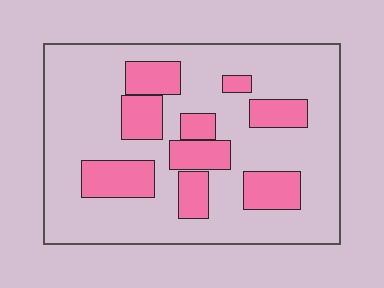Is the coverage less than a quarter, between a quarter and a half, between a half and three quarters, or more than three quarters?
Between a quarter and a half.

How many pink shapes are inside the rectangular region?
9.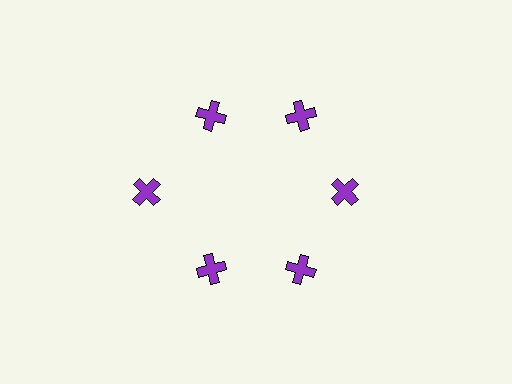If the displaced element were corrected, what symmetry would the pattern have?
It would have 6-fold rotational symmetry — the pattern would map onto itself every 60 degrees.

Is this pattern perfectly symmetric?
No. The 6 purple crosses are arranged in a ring, but one element near the 9 o'clock position is pushed outward from the center, breaking the 6-fold rotational symmetry.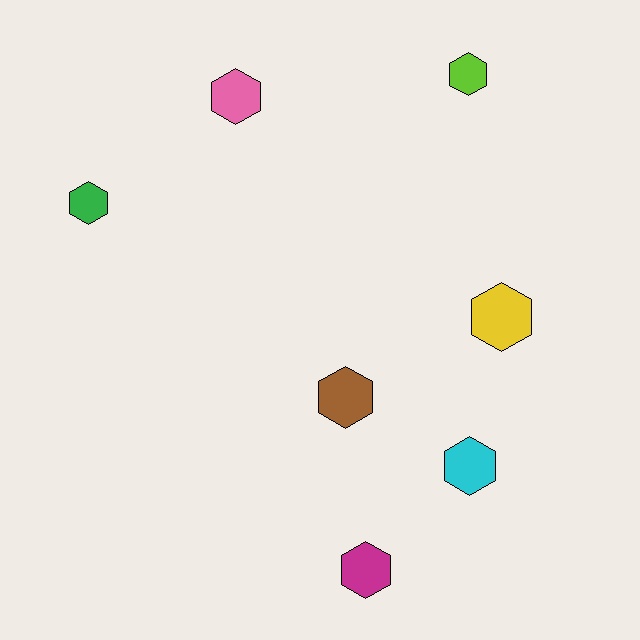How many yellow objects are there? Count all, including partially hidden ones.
There is 1 yellow object.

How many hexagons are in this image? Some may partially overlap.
There are 7 hexagons.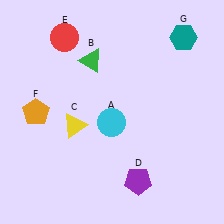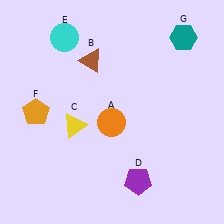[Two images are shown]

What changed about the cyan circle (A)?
In Image 1, A is cyan. In Image 2, it changed to orange.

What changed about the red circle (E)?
In Image 1, E is red. In Image 2, it changed to cyan.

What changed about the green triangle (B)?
In Image 1, B is green. In Image 2, it changed to brown.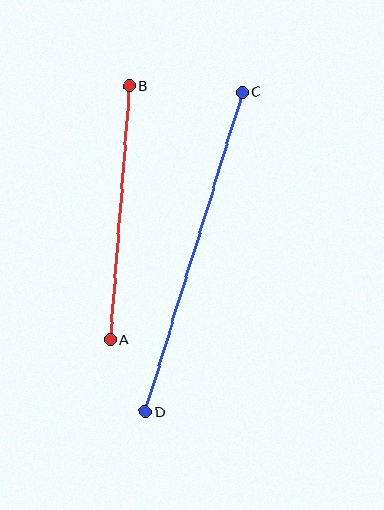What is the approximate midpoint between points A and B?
The midpoint is at approximately (120, 213) pixels.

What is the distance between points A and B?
The distance is approximately 254 pixels.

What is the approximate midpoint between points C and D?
The midpoint is at approximately (194, 252) pixels.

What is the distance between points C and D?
The distance is approximately 334 pixels.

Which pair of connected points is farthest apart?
Points C and D are farthest apart.